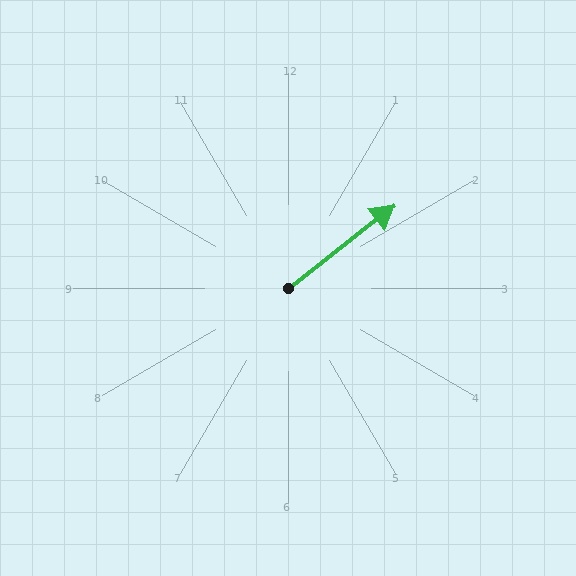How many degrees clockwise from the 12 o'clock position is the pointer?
Approximately 52 degrees.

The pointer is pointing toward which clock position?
Roughly 2 o'clock.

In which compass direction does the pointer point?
Northeast.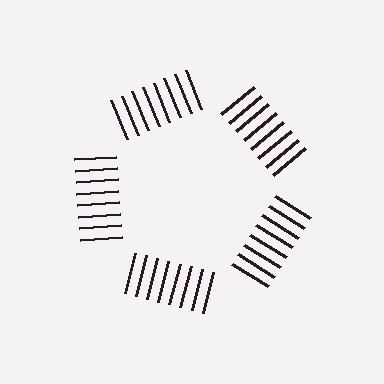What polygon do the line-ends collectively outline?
An illusory pentagon — the line segments terminate on its edges but no continuous stroke is drawn.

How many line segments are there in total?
40 — 8 along each of the 5 edges.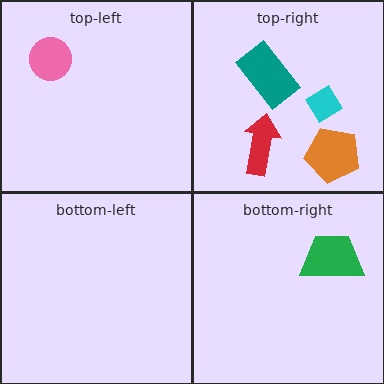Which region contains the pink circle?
The top-left region.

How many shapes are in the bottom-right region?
1.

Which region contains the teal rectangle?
The top-right region.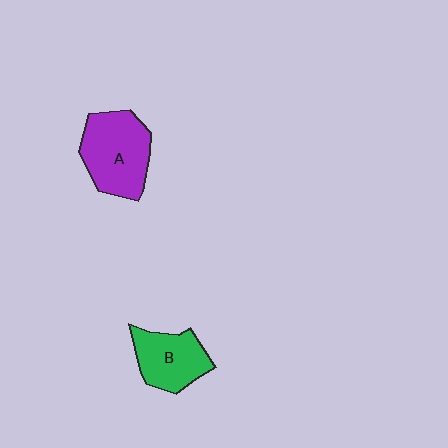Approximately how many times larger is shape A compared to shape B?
Approximately 1.3 times.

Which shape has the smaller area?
Shape B (green).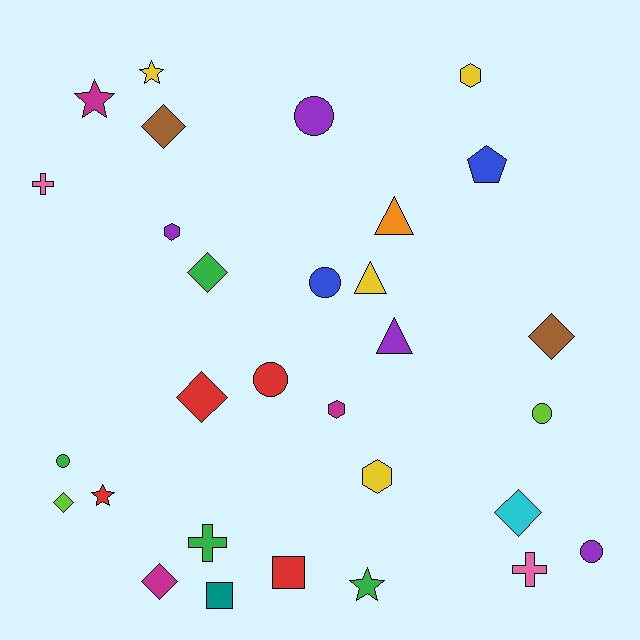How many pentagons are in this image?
There is 1 pentagon.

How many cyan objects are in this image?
There is 1 cyan object.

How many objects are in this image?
There are 30 objects.